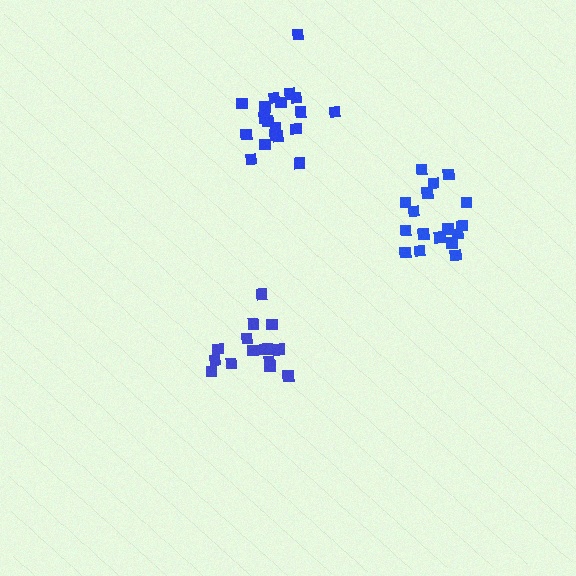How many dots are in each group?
Group 1: 17 dots, Group 2: 15 dots, Group 3: 19 dots (51 total).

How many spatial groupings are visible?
There are 3 spatial groupings.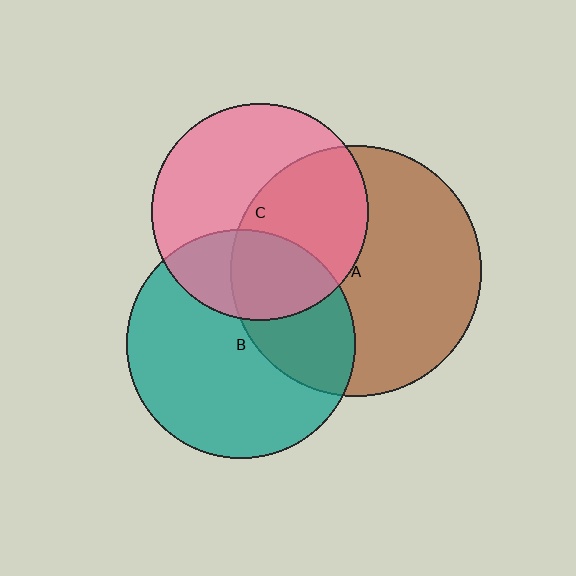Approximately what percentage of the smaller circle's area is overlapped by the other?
Approximately 30%.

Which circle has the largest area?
Circle A (brown).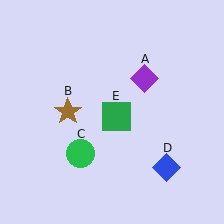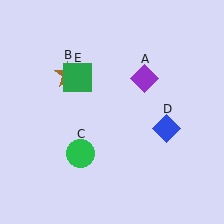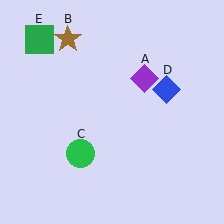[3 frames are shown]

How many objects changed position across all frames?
3 objects changed position: brown star (object B), blue diamond (object D), green square (object E).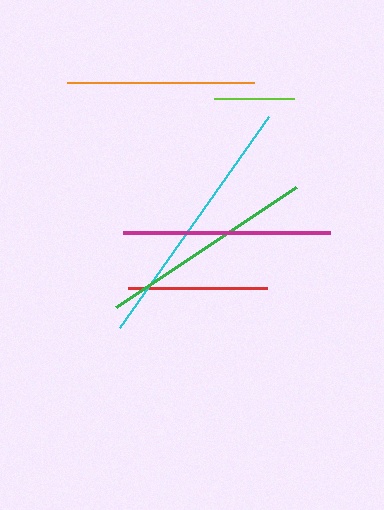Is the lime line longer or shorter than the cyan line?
The cyan line is longer than the lime line.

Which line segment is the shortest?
The lime line is the shortest at approximately 80 pixels.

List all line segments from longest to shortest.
From longest to shortest: cyan, green, magenta, orange, red, lime.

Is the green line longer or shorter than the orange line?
The green line is longer than the orange line.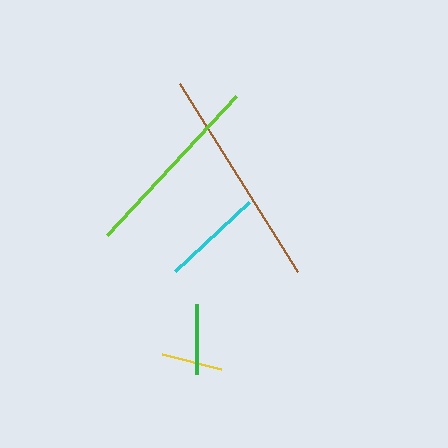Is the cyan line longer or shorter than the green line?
The cyan line is longer than the green line.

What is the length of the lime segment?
The lime segment is approximately 190 pixels long.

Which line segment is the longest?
The brown line is the longest at approximately 222 pixels.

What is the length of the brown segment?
The brown segment is approximately 222 pixels long.